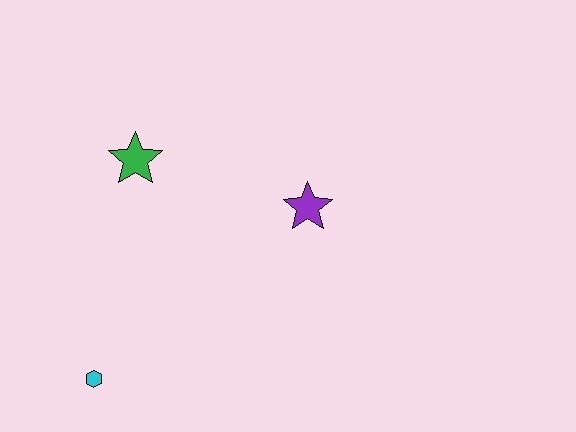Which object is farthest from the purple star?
The cyan hexagon is farthest from the purple star.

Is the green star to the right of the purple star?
No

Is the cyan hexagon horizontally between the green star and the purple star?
No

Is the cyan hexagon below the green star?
Yes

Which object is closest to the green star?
The purple star is closest to the green star.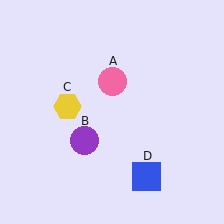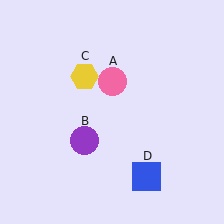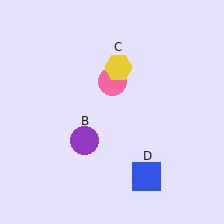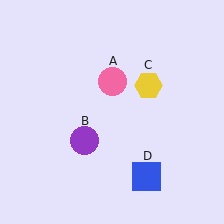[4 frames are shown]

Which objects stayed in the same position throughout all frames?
Pink circle (object A) and purple circle (object B) and blue square (object D) remained stationary.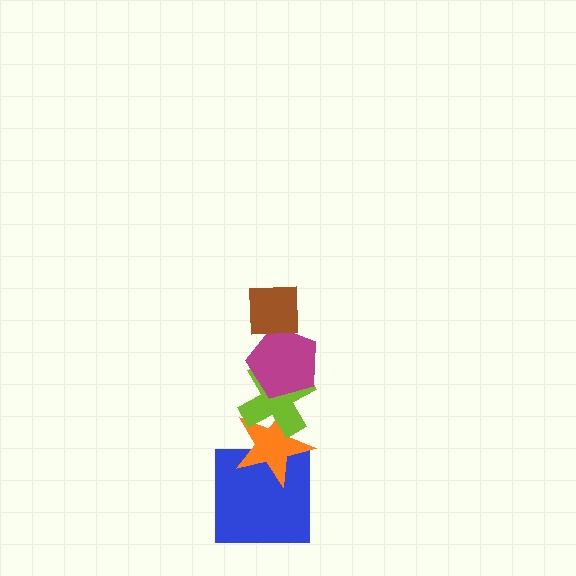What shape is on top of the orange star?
The lime cross is on top of the orange star.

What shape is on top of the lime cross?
The magenta pentagon is on top of the lime cross.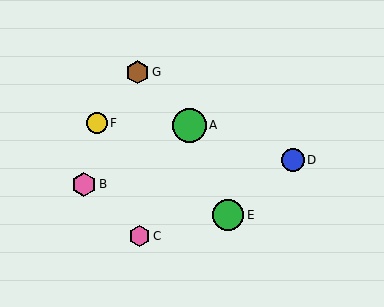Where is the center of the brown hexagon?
The center of the brown hexagon is at (138, 72).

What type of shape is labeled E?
Shape E is a green circle.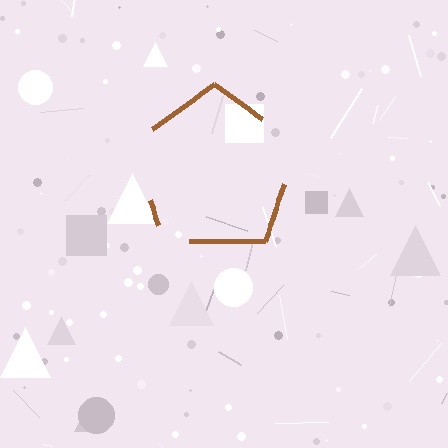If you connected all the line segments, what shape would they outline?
They would outline a pentagon.